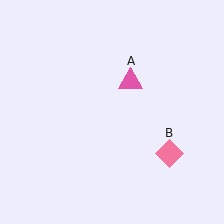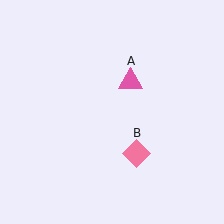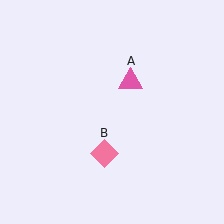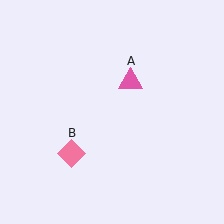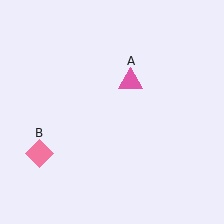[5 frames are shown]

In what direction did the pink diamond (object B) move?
The pink diamond (object B) moved left.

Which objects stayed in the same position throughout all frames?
Pink triangle (object A) remained stationary.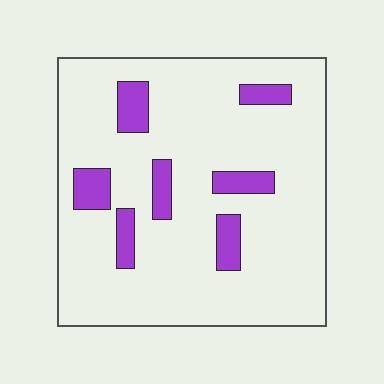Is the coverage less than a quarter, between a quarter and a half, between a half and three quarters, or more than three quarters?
Less than a quarter.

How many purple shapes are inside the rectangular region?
7.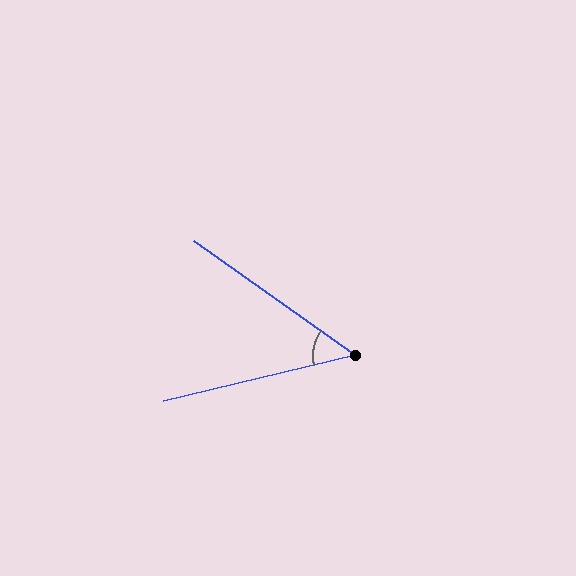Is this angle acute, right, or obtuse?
It is acute.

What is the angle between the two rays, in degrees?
Approximately 49 degrees.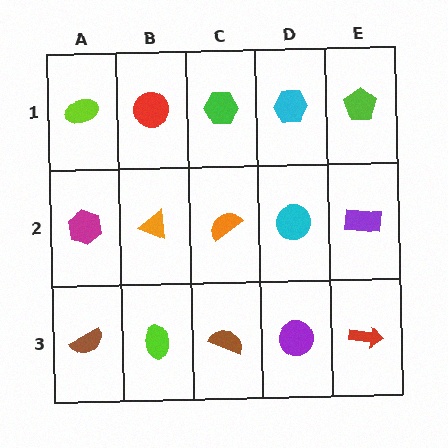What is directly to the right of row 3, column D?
A red arrow.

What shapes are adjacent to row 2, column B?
A red circle (row 1, column B), a lime ellipse (row 3, column B), a magenta hexagon (row 2, column A), an orange semicircle (row 2, column C).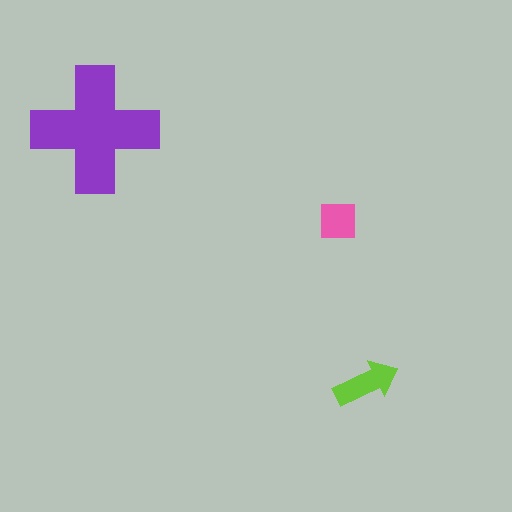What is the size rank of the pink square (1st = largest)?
3rd.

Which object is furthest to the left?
The purple cross is leftmost.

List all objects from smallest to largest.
The pink square, the lime arrow, the purple cross.